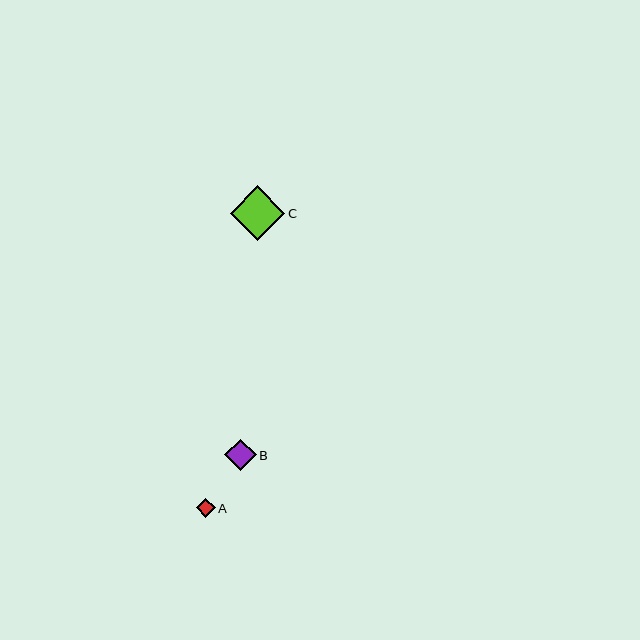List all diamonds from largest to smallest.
From largest to smallest: C, B, A.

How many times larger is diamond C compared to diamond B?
Diamond C is approximately 1.7 times the size of diamond B.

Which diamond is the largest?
Diamond C is the largest with a size of approximately 55 pixels.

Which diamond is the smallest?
Diamond A is the smallest with a size of approximately 19 pixels.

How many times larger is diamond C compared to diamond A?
Diamond C is approximately 2.8 times the size of diamond A.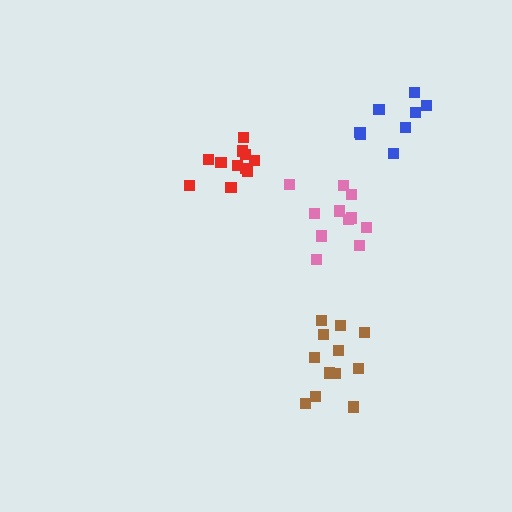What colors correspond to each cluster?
The clusters are colored: pink, brown, blue, red.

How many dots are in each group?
Group 1: 11 dots, Group 2: 12 dots, Group 3: 8 dots, Group 4: 11 dots (42 total).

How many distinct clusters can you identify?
There are 4 distinct clusters.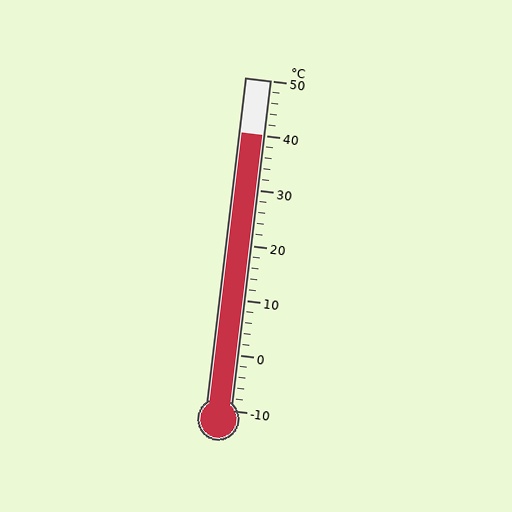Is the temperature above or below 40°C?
The temperature is at 40°C.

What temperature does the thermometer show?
The thermometer shows approximately 40°C.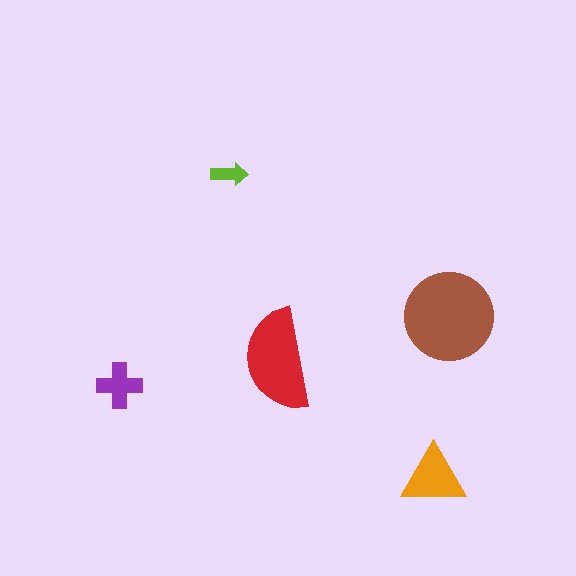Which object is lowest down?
The orange triangle is bottommost.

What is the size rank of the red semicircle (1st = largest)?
2nd.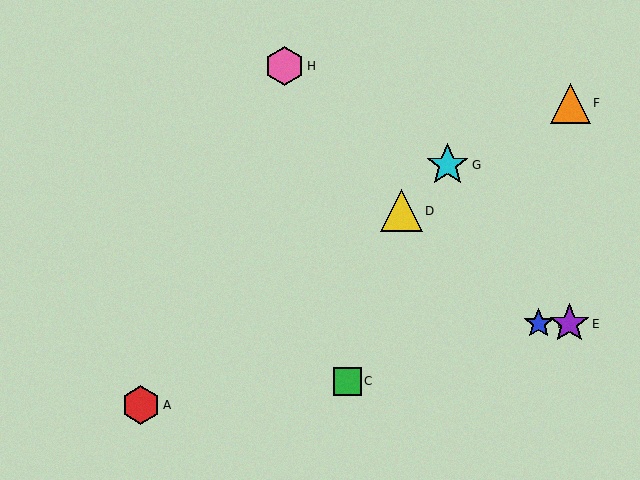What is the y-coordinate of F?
Object F is at y≈103.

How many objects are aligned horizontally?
2 objects (B, E) are aligned horizontally.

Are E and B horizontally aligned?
Yes, both are at y≈324.